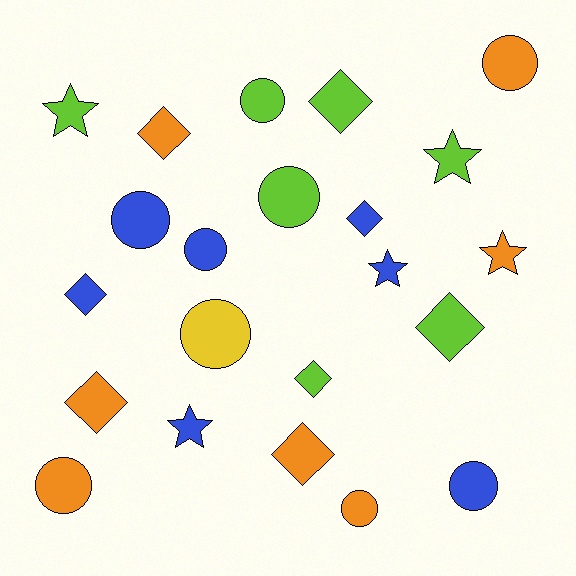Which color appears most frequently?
Blue, with 7 objects.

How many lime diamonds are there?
There are 3 lime diamonds.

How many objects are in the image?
There are 22 objects.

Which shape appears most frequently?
Circle, with 9 objects.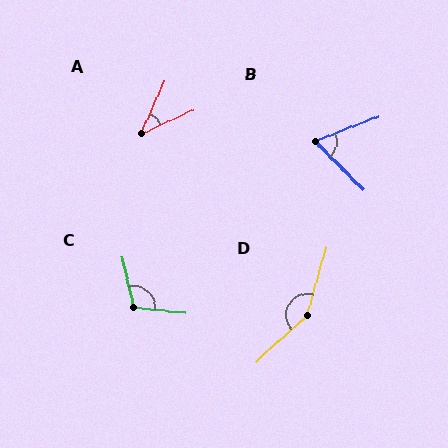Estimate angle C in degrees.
Approximately 109 degrees.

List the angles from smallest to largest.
A (41°), B (66°), C (109°), D (148°).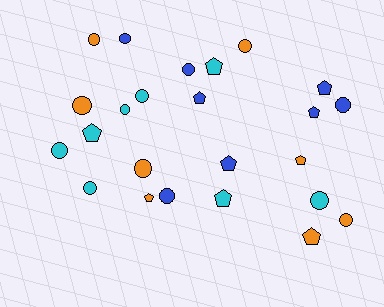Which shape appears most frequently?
Circle, with 14 objects.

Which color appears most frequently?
Cyan, with 8 objects.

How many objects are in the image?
There are 24 objects.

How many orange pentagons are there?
There are 3 orange pentagons.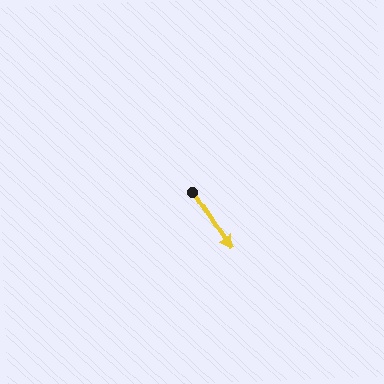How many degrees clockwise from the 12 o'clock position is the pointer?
Approximately 147 degrees.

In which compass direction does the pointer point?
Southeast.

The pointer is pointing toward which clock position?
Roughly 5 o'clock.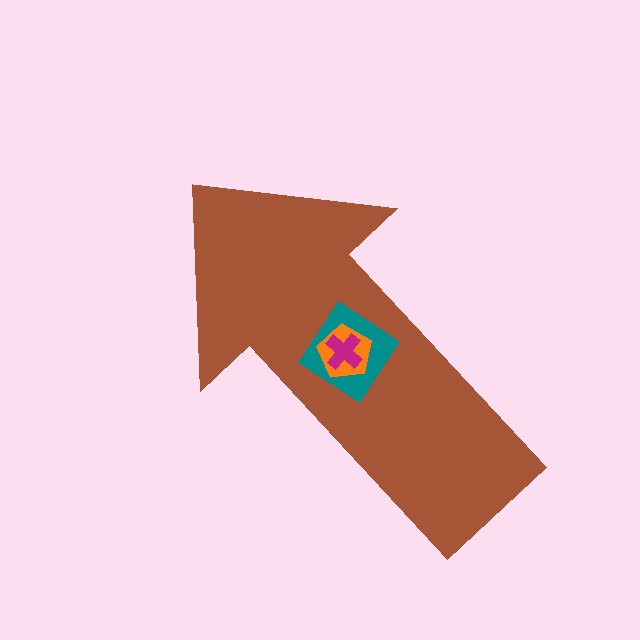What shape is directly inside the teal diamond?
The orange pentagon.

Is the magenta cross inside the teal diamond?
Yes.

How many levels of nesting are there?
4.